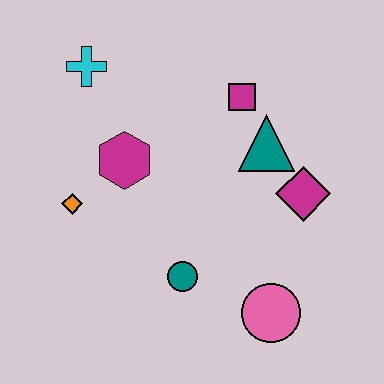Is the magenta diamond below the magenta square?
Yes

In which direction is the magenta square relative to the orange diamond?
The magenta square is to the right of the orange diamond.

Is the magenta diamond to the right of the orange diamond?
Yes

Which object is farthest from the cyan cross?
The pink circle is farthest from the cyan cross.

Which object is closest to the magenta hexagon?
The orange diamond is closest to the magenta hexagon.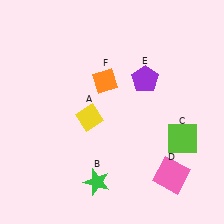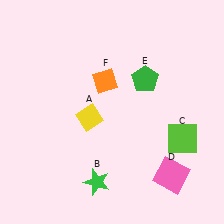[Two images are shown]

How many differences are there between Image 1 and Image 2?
There is 1 difference between the two images.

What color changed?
The pentagon (E) changed from purple in Image 1 to green in Image 2.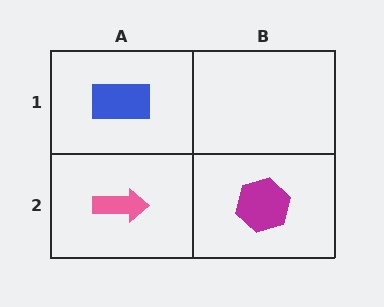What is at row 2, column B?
A magenta hexagon.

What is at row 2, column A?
A pink arrow.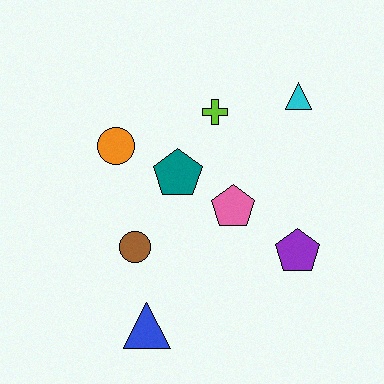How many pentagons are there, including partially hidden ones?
There are 3 pentagons.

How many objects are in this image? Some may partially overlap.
There are 8 objects.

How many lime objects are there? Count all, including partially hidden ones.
There is 1 lime object.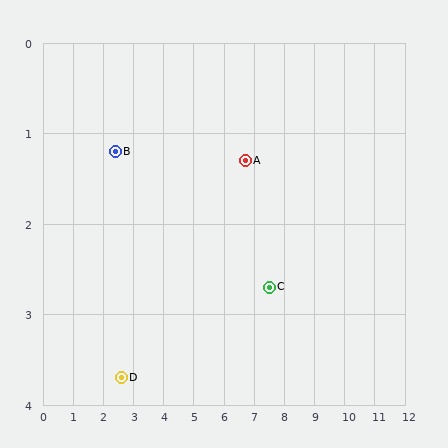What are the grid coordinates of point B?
Point B is at approximately (2.4, 1.2).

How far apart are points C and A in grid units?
Points C and A are about 1.6 grid units apart.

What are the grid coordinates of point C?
Point C is at approximately (7.5, 2.7).